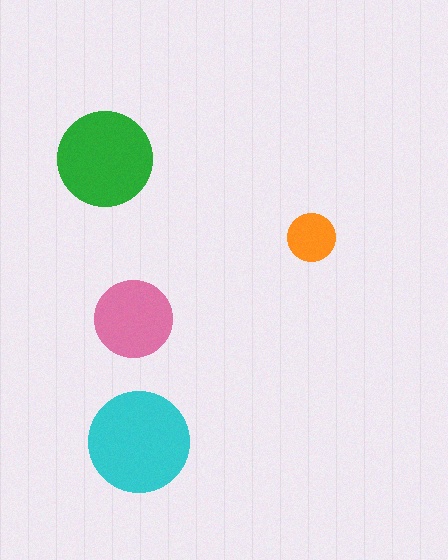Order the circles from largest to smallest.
the cyan one, the green one, the pink one, the orange one.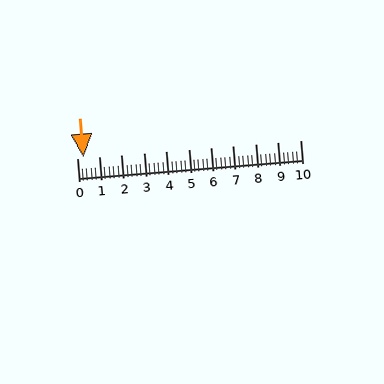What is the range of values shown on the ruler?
The ruler shows values from 0 to 10.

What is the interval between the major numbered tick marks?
The major tick marks are spaced 1 units apart.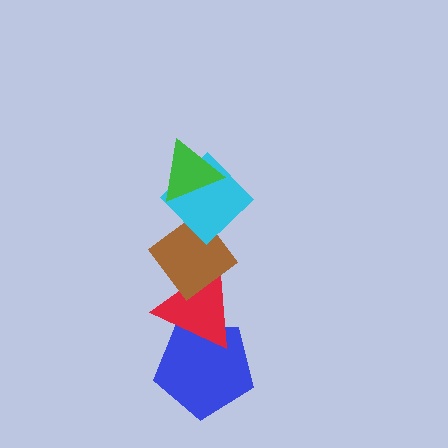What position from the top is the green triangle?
The green triangle is 1st from the top.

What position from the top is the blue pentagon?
The blue pentagon is 5th from the top.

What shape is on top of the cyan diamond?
The green triangle is on top of the cyan diamond.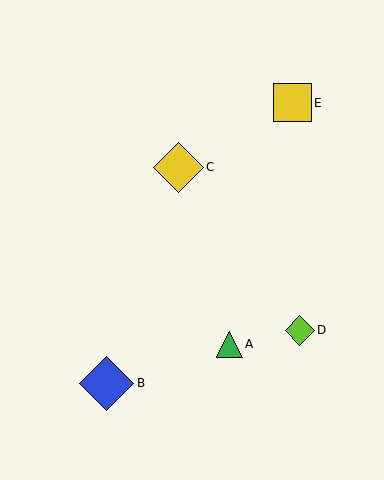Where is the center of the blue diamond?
The center of the blue diamond is at (106, 383).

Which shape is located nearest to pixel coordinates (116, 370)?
The blue diamond (labeled B) at (106, 383) is nearest to that location.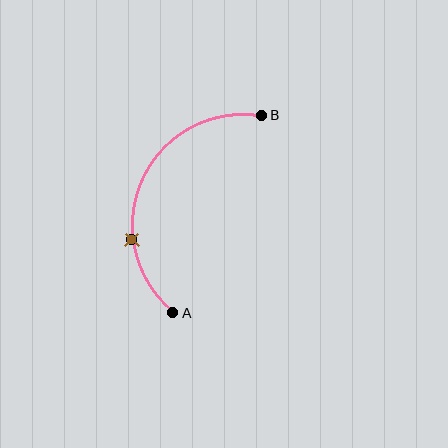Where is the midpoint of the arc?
The arc midpoint is the point on the curve farthest from the straight line joining A and B. It sits to the left of that line.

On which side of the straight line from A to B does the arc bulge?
The arc bulges to the left of the straight line connecting A and B.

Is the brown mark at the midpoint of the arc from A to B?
No. The brown mark lies on the arc but is closer to endpoint A. The arc midpoint would be at the point on the curve equidistant along the arc from both A and B.